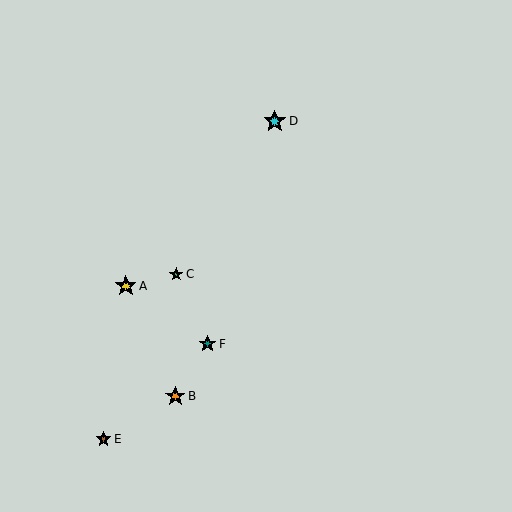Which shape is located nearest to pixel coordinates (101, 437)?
The brown star (labeled E) at (104, 439) is nearest to that location.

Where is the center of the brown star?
The center of the brown star is at (104, 439).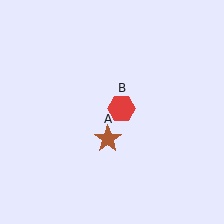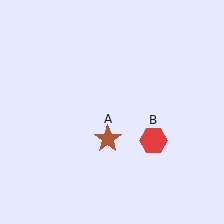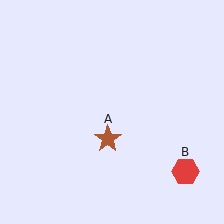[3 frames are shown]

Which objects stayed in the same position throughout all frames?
Brown star (object A) remained stationary.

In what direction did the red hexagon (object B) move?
The red hexagon (object B) moved down and to the right.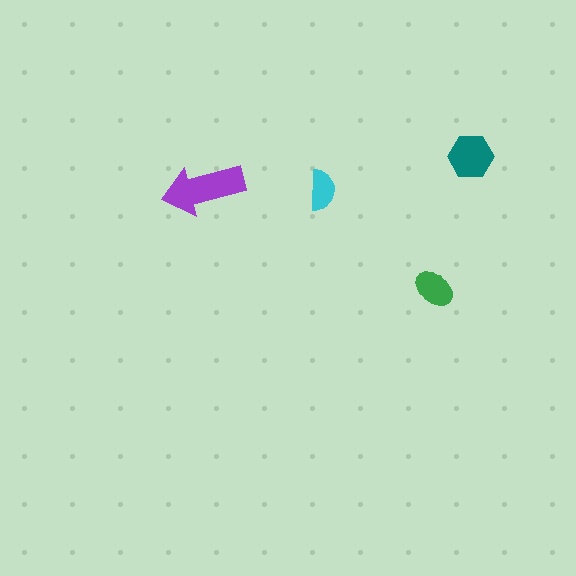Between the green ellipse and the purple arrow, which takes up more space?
The purple arrow.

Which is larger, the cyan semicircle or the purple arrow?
The purple arrow.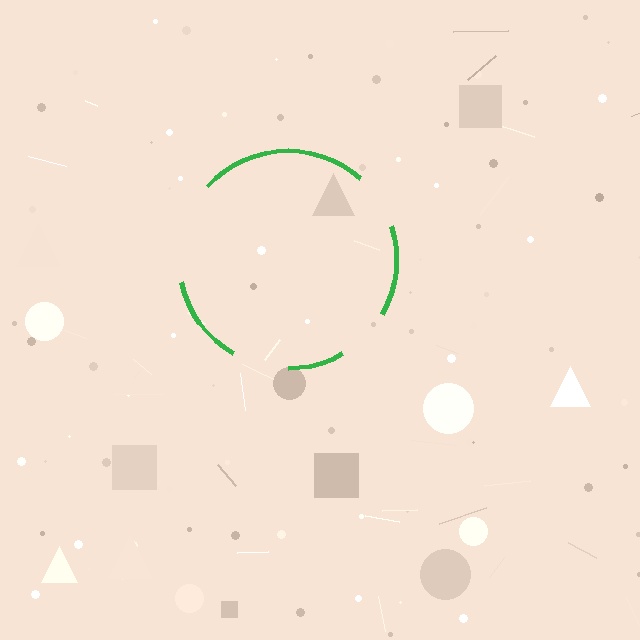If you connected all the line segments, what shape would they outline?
They would outline a circle.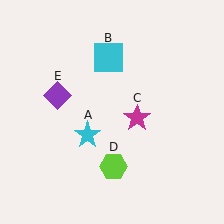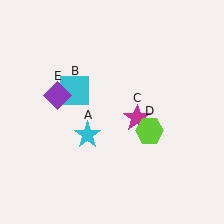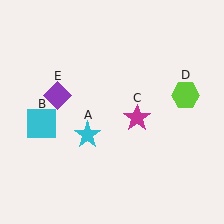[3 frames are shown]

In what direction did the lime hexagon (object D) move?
The lime hexagon (object D) moved up and to the right.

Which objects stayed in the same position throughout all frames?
Cyan star (object A) and magenta star (object C) and purple diamond (object E) remained stationary.